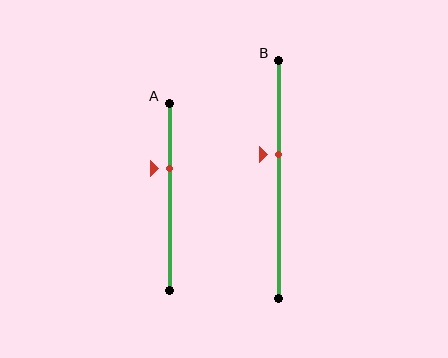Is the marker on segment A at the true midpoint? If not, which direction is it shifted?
No, the marker on segment A is shifted upward by about 15% of the segment length.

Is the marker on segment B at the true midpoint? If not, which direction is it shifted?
No, the marker on segment B is shifted upward by about 10% of the segment length.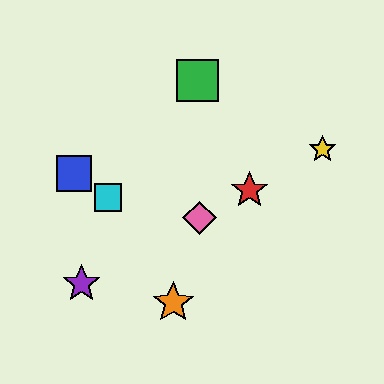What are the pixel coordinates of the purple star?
The purple star is at (81, 284).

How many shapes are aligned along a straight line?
4 shapes (the red star, the yellow star, the purple star, the pink diamond) are aligned along a straight line.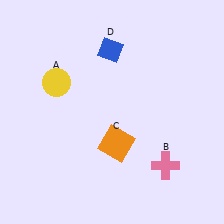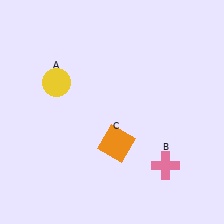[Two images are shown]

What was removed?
The blue diamond (D) was removed in Image 2.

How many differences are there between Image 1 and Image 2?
There is 1 difference between the two images.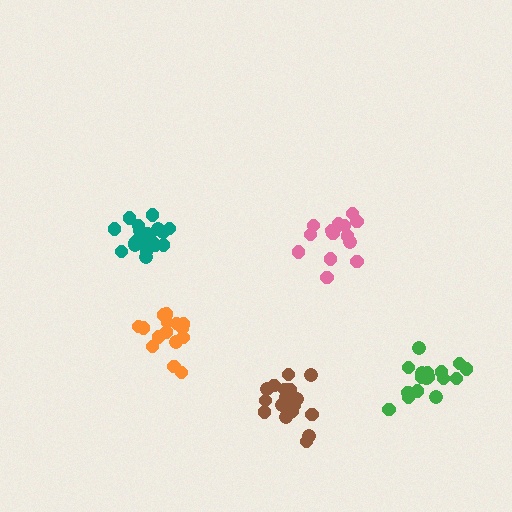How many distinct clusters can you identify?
There are 5 distinct clusters.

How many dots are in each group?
Group 1: 15 dots, Group 2: 17 dots, Group 3: 15 dots, Group 4: 19 dots, Group 5: 17 dots (83 total).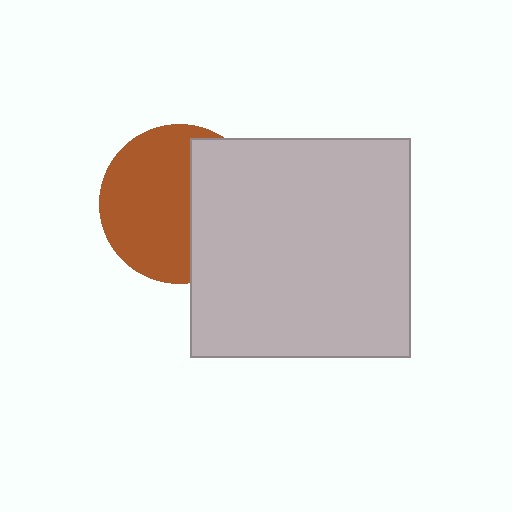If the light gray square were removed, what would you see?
You would see the complete brown circle.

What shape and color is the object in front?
The object in front is a light gray square.